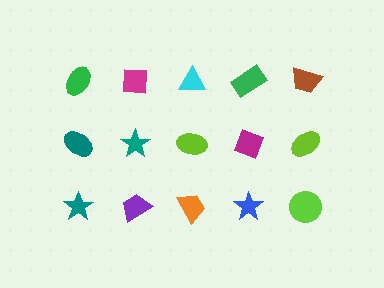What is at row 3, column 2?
A purple trapezoid.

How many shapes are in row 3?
5 shapes.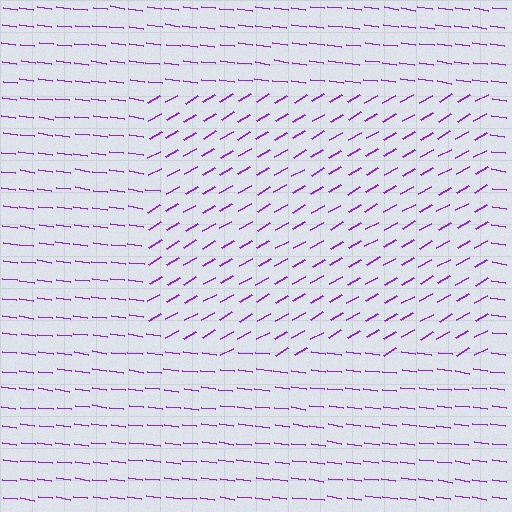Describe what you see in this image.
The image is filled with small purple line segments. A rectangle region in the image has lines oriented differently from the surrounding lines, creating a visible texture boundary.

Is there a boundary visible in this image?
Yes, there is a texture boundary formed by a change in line orientation.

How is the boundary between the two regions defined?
The boundary is defined purely by a change in line orientation (approximately 37 degrees difference). All lines are the same color and thickness.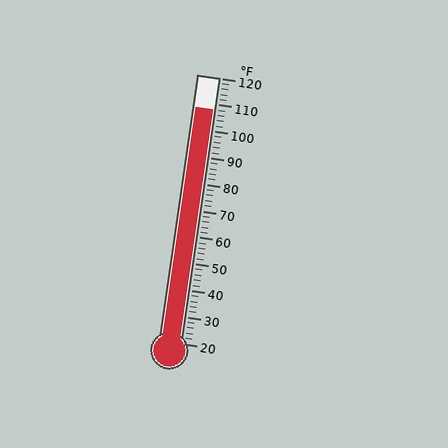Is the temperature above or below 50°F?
The temperature is above 50°F.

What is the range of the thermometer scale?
The thermometer scale ranges from 20°F to 120°F.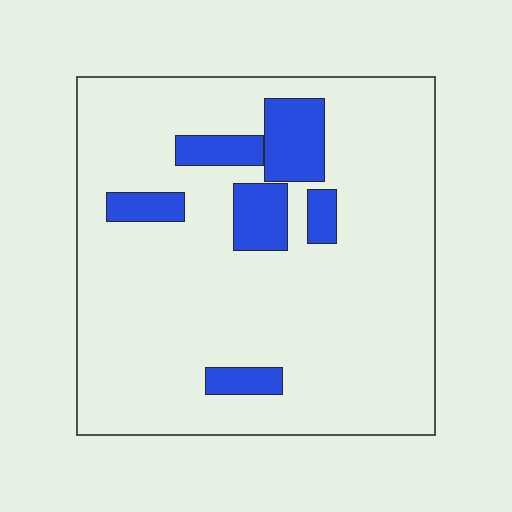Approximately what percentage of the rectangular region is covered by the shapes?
Approximately 15%.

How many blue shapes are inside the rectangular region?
6.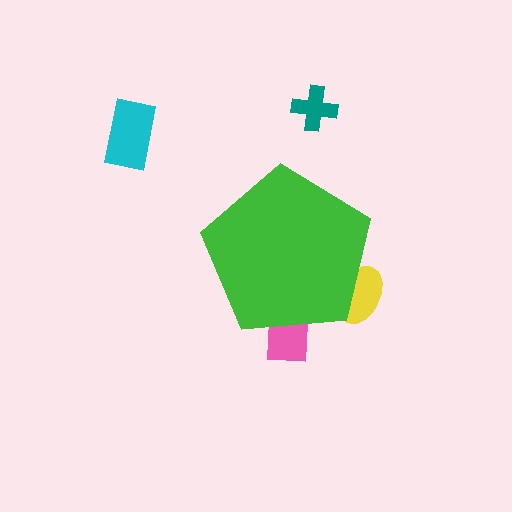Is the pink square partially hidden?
Yes, the pink square is partially hidden behind the green pentagon.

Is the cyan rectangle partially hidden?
No, the cyan rectangle is fully visible.